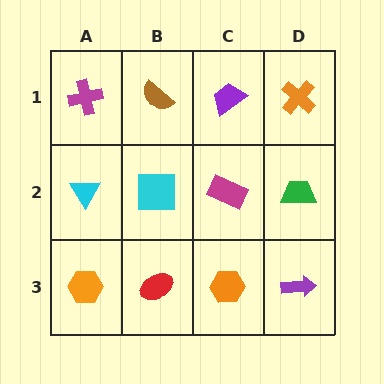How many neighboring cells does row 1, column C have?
3.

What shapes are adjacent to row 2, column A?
A magenta cross (row 1, column A), an orange hexagon (row 3, column A), a cyan square (row 2, column B).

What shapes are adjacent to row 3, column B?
A cyan square (row 2, column B), an orange hexagon (row 3, column A), an orange hexagon (row 3, column C).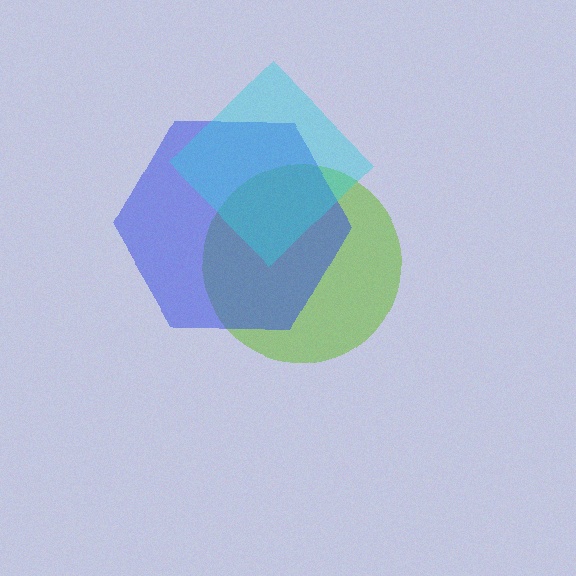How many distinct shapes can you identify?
There are 3 distinct shapes: a lime circle, a blue hexagon, a cyan diamond.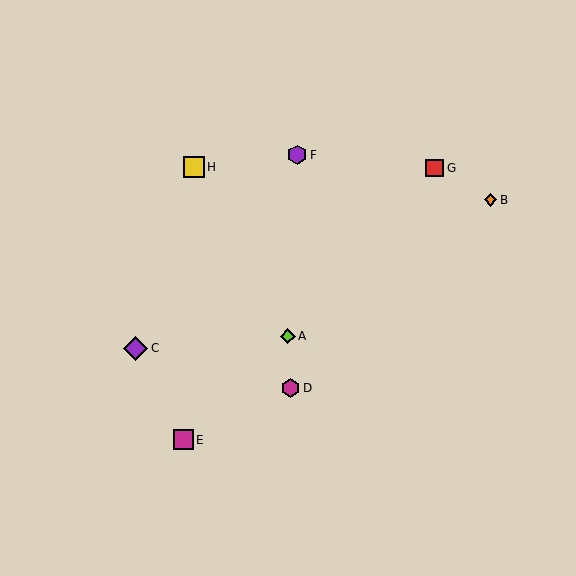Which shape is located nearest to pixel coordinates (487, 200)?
The orange diamond (labeled B) at (491, 200) is nearest to that location.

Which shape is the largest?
The purple diamond (labeled C) is the largest.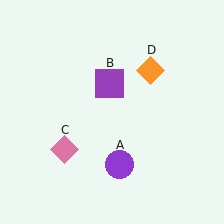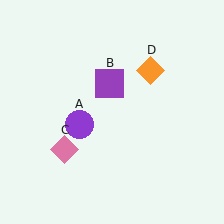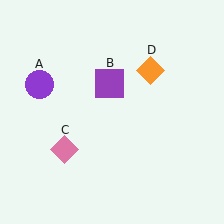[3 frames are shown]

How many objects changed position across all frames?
1 object changed position: purple circle (object A).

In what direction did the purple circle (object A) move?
The purple circle (object A) moved up and to the left.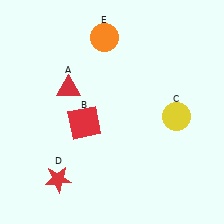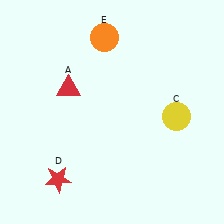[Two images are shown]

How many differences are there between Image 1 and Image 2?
There is 1 difference between the two images.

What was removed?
The red square (B) was removed in Image 2.